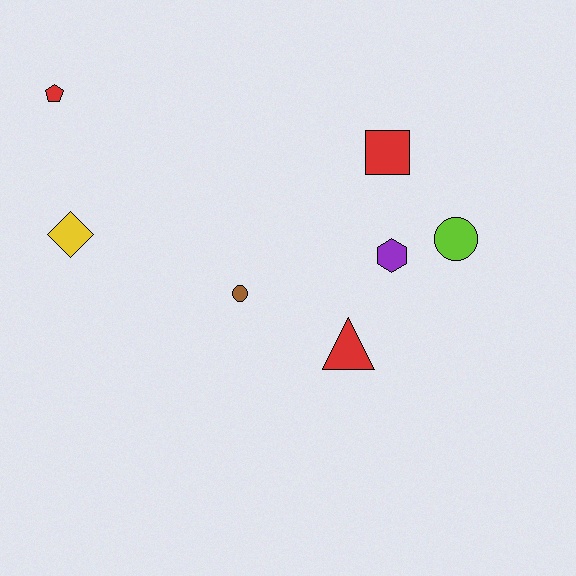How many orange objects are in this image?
There are no orange objects.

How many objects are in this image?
There are 7 objects.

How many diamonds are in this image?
There is 1 diamond.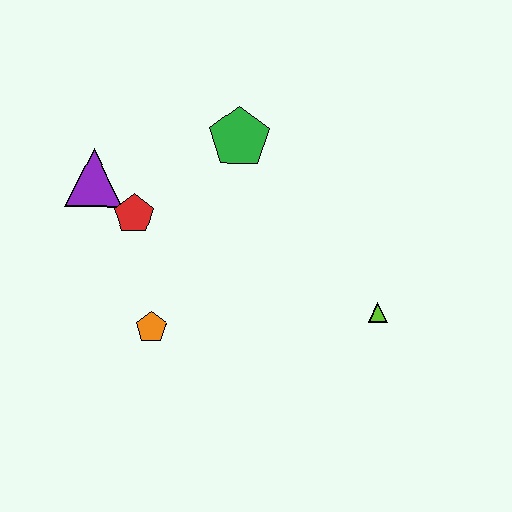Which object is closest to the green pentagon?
The red pentagon is closest to the green pentagon.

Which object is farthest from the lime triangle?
The purple triangle is farthest from the lime triangle.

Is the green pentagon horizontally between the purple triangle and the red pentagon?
No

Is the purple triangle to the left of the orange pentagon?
Yes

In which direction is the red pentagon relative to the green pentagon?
The red pentagon is to the left of the green pentagon.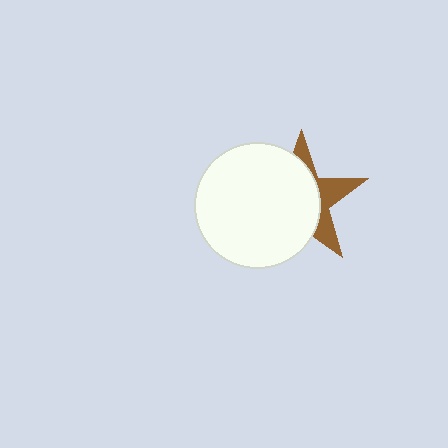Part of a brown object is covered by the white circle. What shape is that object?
It is a star.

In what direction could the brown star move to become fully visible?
The brown star could move right. That would shift it out from behind the white circle entirely.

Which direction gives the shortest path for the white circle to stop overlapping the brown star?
Moving left gives the shortest separation.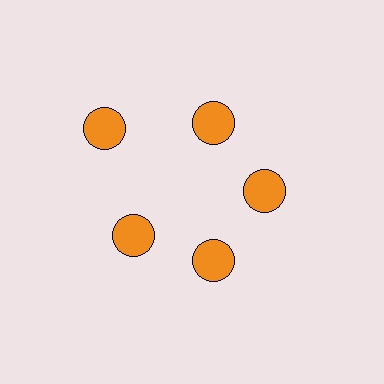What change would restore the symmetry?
The symmetry would be restored by moving it inward, back onto the ring so that all 5 circles sit at equal angles and equal distance from the center.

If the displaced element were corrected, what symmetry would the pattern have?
It would have 5-fold rotational symmetry — the pattern would map onto itself every 72 degrees.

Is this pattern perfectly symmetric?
No. The 5 orange circles are arranged in a ring, but one element near the 10 o'clock position is pushed outward from the center, breaking the 5-fold rotational symmetry.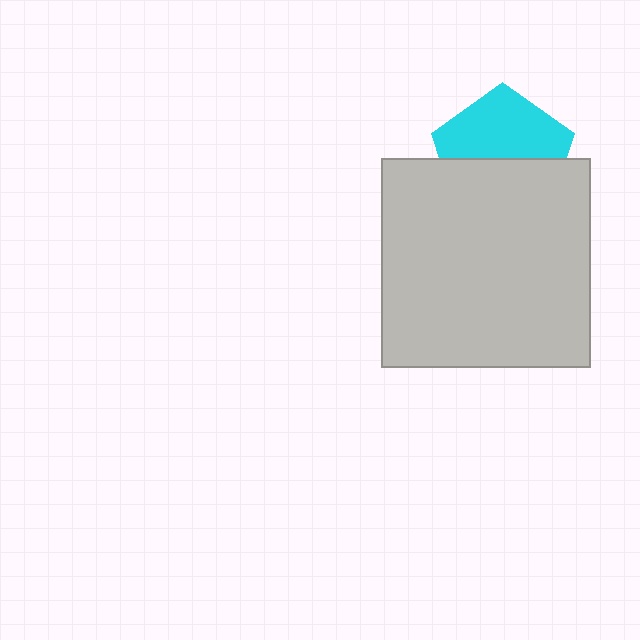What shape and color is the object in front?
The object in front is a light gray square.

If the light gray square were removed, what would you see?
You would see the complete cyan pentagon.